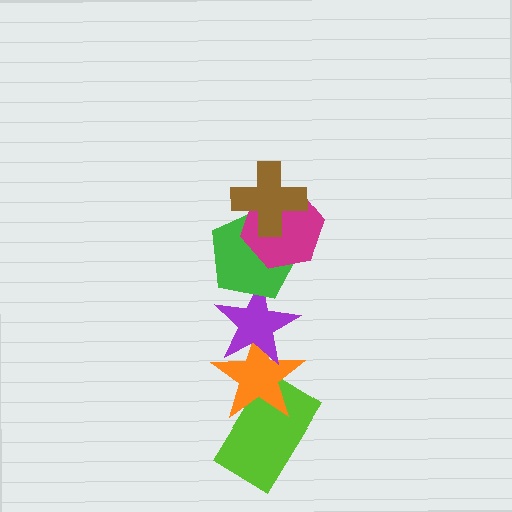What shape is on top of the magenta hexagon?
The brown cross is on top of the magenta hexagon.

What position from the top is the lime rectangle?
The lime rectangle is 6th from the top.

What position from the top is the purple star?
The purple star is 4th from the top.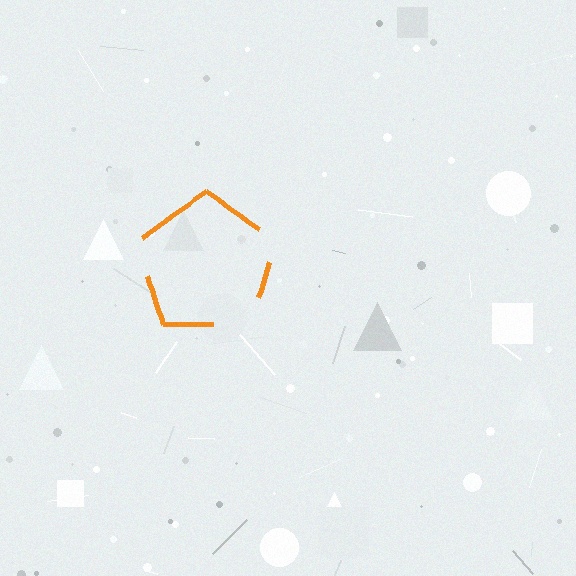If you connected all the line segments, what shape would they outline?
They would outline a pentagon.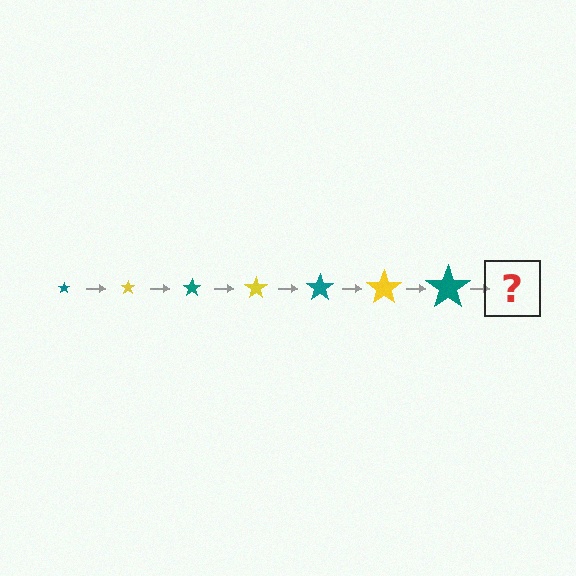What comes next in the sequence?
The next element should be a yellow star, larger than the previous one.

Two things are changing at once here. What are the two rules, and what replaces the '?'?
The two rules are that the star grows larger each step and the color cycles through teal and yellow. The '?' should be a yellow star, larger than the previous one.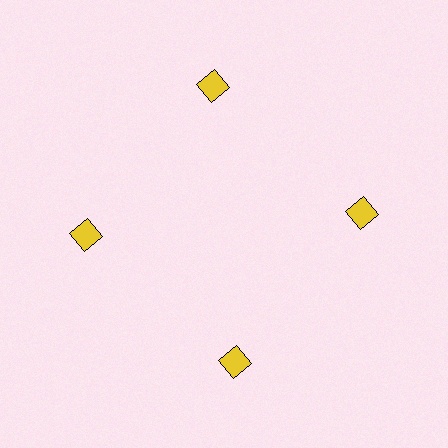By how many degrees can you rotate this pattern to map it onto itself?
The pattern maps onto itself every 90 degrees of rotation.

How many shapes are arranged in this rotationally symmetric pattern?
There are 4 shapes, arranged in 4 groups of 1.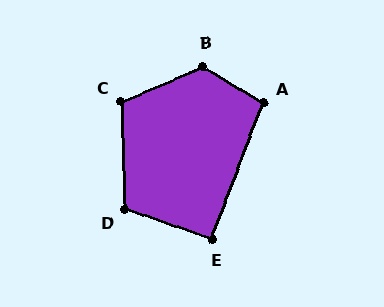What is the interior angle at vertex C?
Approximately 112 degrees (obtuse).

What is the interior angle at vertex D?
Approximately 110 degrees (obtuse).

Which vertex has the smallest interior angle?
E, at approximately 92 degrees.